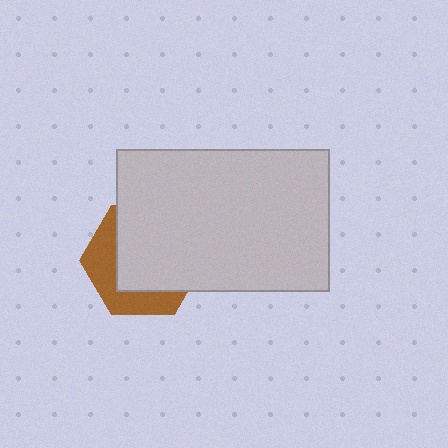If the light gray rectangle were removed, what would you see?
You would see the complete brown hexagon.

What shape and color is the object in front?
The object in front is a light gray rectangle.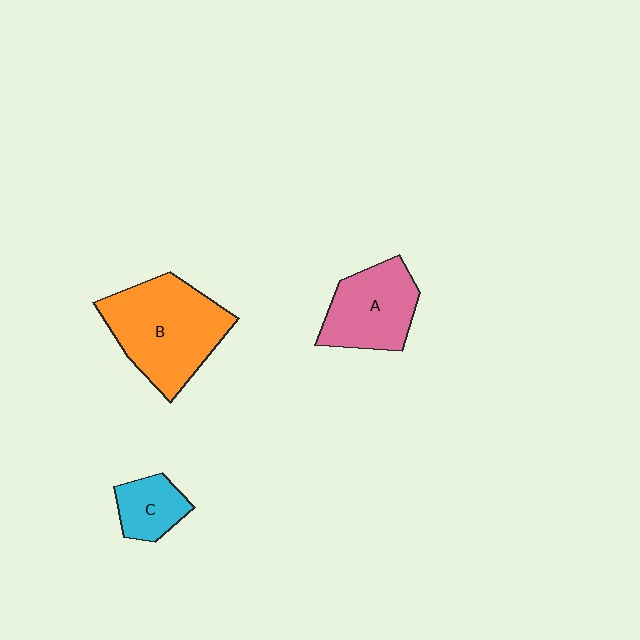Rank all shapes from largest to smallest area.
From largest to smallest: B (orange), A (pink), C (cyan).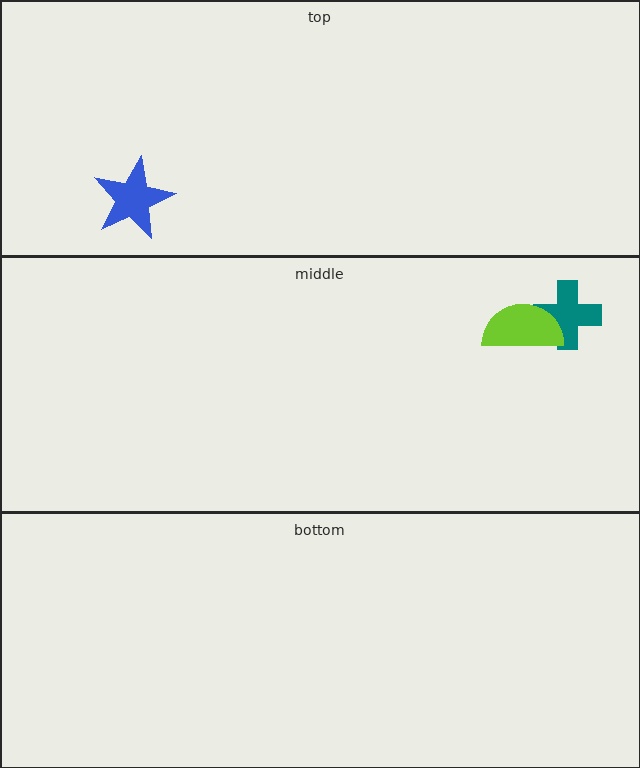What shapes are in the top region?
The blue star.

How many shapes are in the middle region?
2.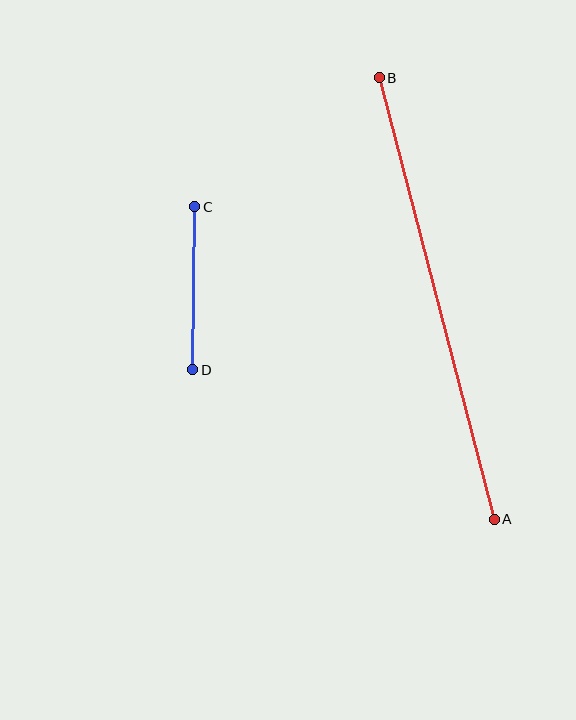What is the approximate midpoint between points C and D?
The midpoint is at approximately (194, 288) pixels.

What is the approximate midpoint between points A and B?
The midpoint is at approximately (437, 299) pixels.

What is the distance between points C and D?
The distance is approximately 163 pixels.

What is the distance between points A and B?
The distance is approximately 456 pixels.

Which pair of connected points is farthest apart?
Points A and B are farthest apart.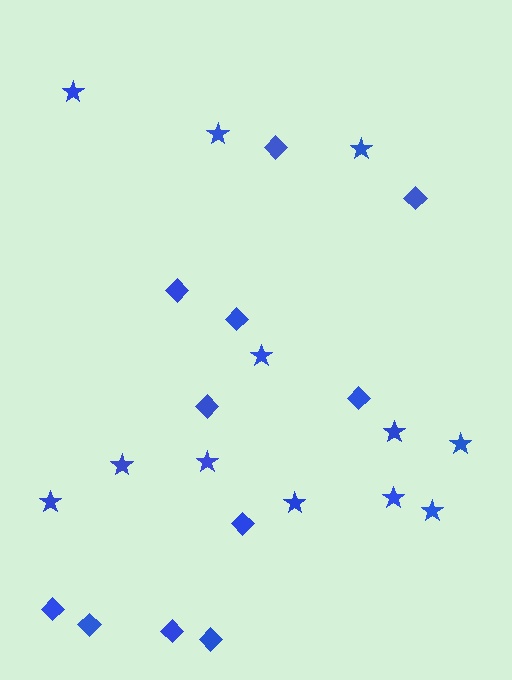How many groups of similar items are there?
There are 2 groups: one group of diamonds (11) and one group of stars (12).